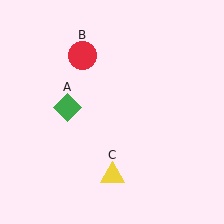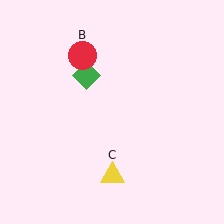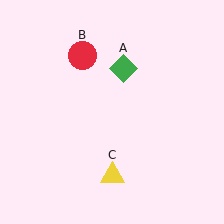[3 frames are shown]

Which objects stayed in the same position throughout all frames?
Red circle (object B) and yellow triangle (object C) remained stationary.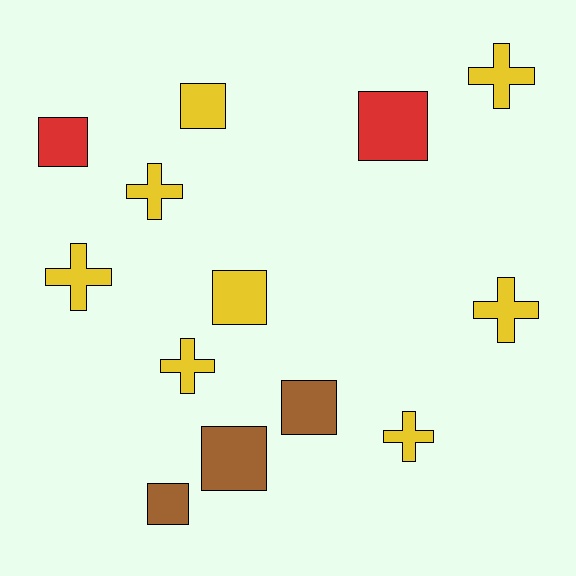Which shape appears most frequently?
Square, with 7 objects.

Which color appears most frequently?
Yellow, with 8 objects.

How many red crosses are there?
There are no red crosses.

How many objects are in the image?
There are 13 objects.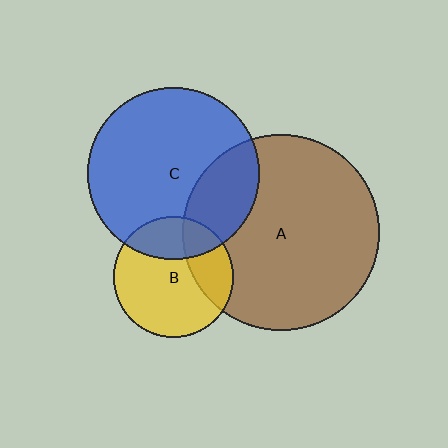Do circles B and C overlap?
Yes.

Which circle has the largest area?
Circle A (brown).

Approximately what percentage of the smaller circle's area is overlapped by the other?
Approximately 25%.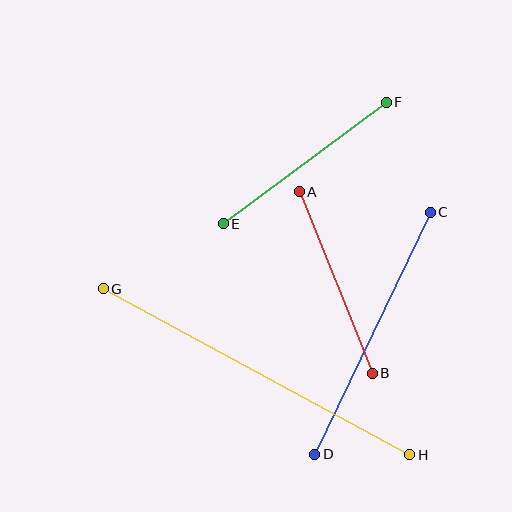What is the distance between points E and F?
The distance is approximately 203 pixels.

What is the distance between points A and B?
The distance is approximately 196 pixels.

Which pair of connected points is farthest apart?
Points G and H are farthest apart.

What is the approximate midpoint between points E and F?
The midpoint is at approximately (305, 163) pixels.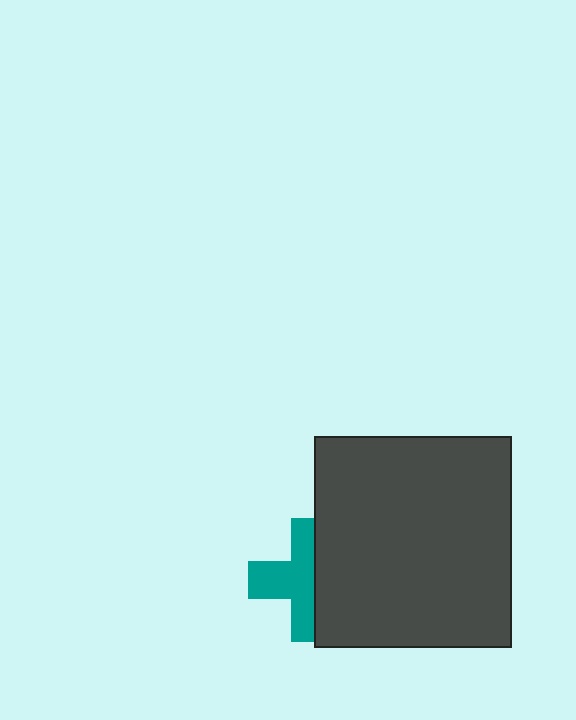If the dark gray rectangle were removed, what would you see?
You would see the complete teal cross.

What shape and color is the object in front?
The object in front is a dark gray rectangle.